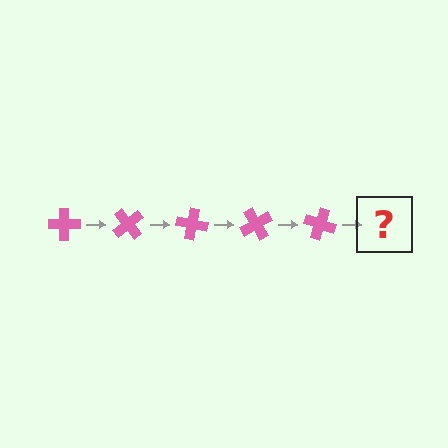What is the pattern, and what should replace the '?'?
The pattern is that the cross rotates 50 degrees each step. The '?' should be a pink cross rotated 250 degrees.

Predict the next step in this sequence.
The next step is a pink cross rotated 250 degrees.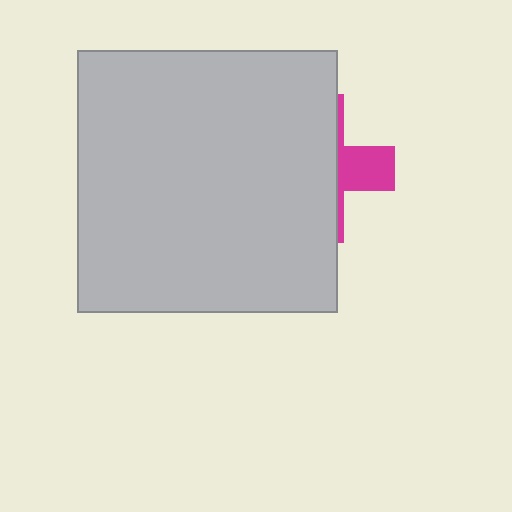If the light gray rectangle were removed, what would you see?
You would see the complete magenta cross.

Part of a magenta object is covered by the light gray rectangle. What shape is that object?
It is a cross.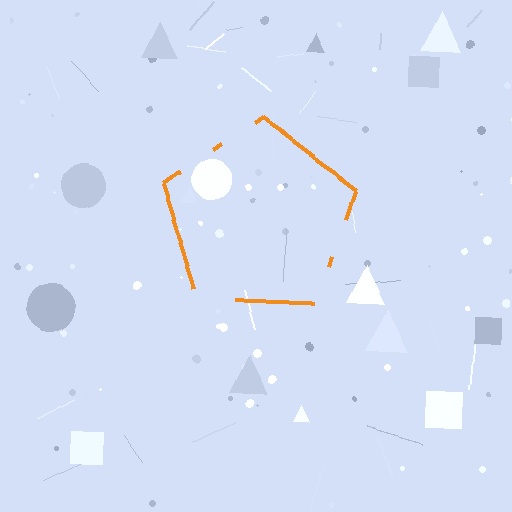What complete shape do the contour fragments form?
The contour fragments form a pentagon.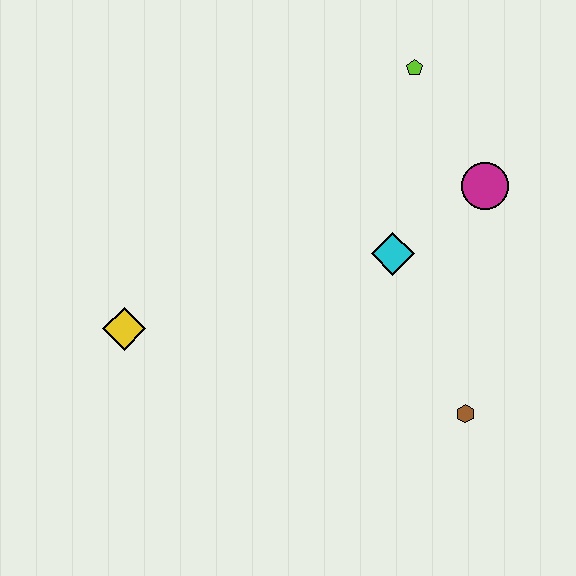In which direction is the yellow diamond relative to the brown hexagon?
The yellow diamond is to the left of the brown hexagon.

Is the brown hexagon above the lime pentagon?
No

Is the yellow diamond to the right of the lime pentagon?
No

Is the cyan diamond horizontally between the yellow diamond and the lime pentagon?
Yes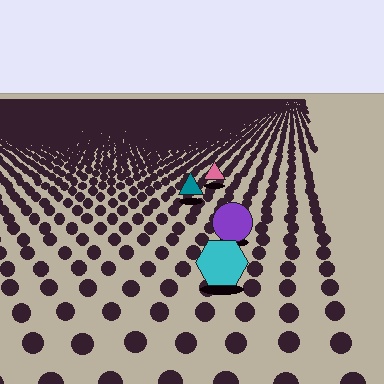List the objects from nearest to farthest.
From nearest to farthest: the cyan hexagon, the purple circle, the teal triangle, the pink triangle.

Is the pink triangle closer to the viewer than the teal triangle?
No. The teal triangle is closer — you can tell from the texture gradient: the ground texture is coarser near it.